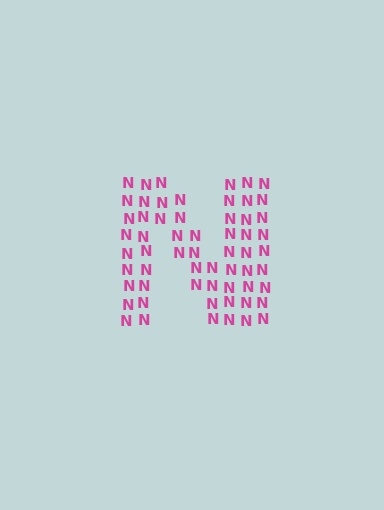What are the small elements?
The small elements are letter N's.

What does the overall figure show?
The overall figure shows the letter N.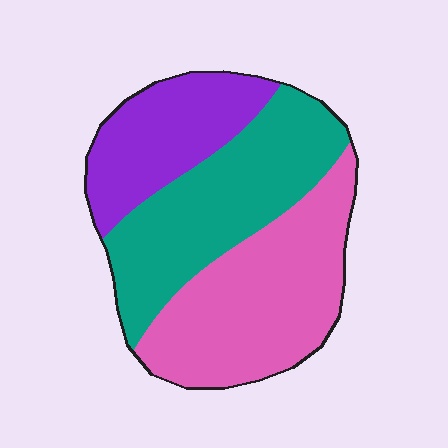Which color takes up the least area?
Purple, at roughly 25%.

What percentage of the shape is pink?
Pink covers 40% of the shape.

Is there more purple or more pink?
Pink.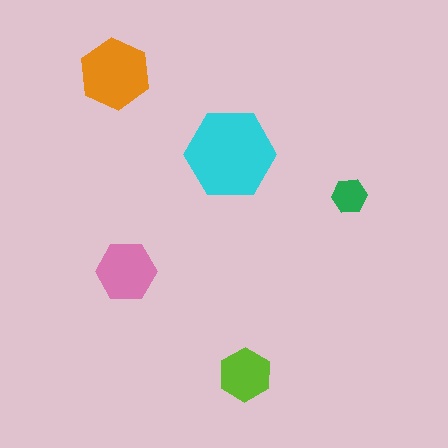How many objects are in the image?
There are 5 objects in the image.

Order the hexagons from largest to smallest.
the cyan one, the orange one, the pink one, the lime one, the green one.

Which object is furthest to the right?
The green hexagon is rightmost.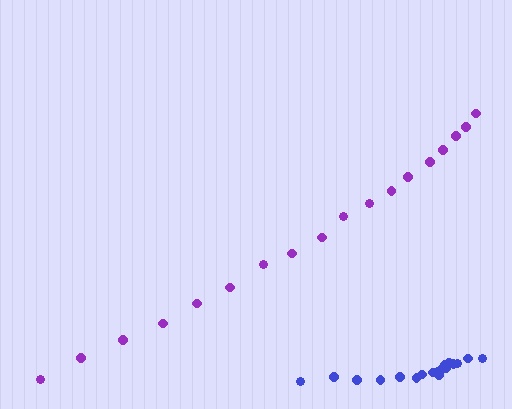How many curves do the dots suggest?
There are 2 distinct paths.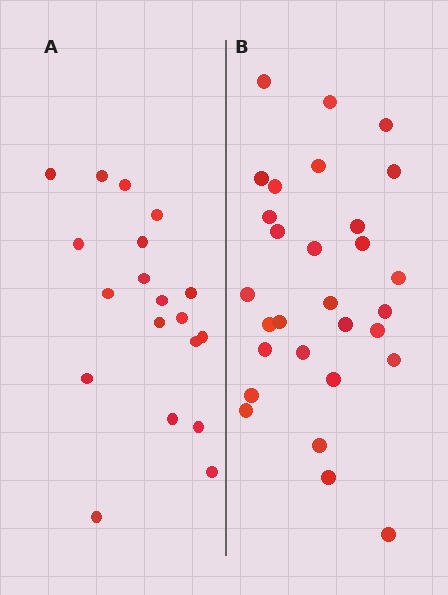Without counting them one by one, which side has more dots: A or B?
Region B (the right region) has more dots.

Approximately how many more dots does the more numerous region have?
Region B has roughly 10 or so more dots than region A.